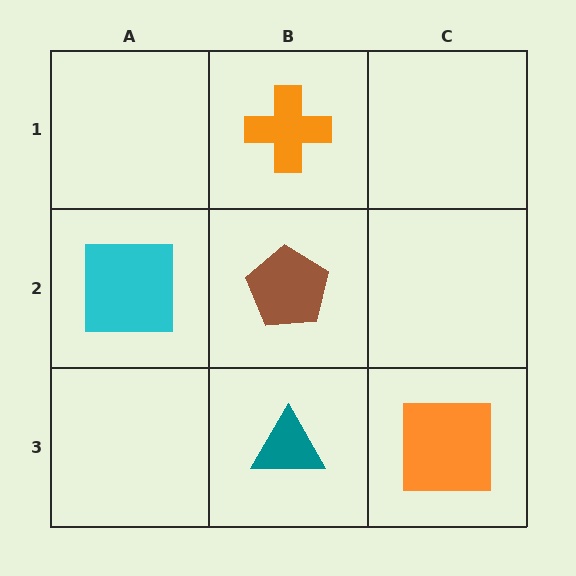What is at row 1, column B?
An orange cross.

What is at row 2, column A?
A cyan square.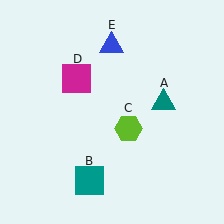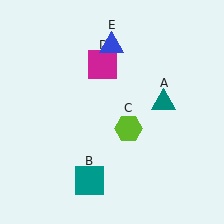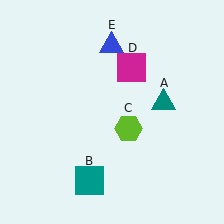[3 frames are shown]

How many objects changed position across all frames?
1 object changed position: magenta square (object D).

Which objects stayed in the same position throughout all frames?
Teal triangle (object A) and teal square (object B) and lime hexagon (object C) and blue triangle (object E) remained stationary.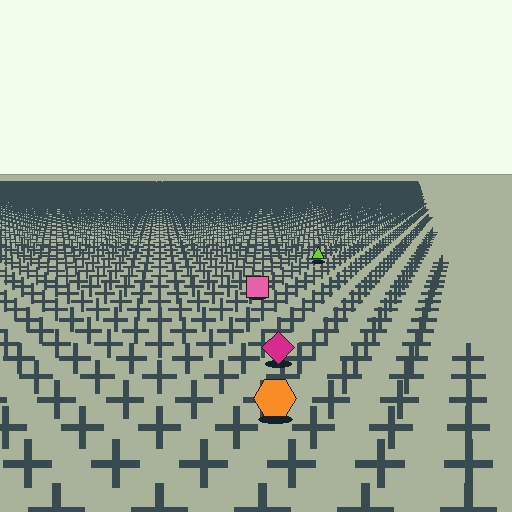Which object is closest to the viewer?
The orange hexagon is closest. The texture marks near it are larger and more spread out.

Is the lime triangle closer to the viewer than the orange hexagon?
No. The orange hexagon is closer — you can tell from the texture gradient: the ground texture is coarser near it.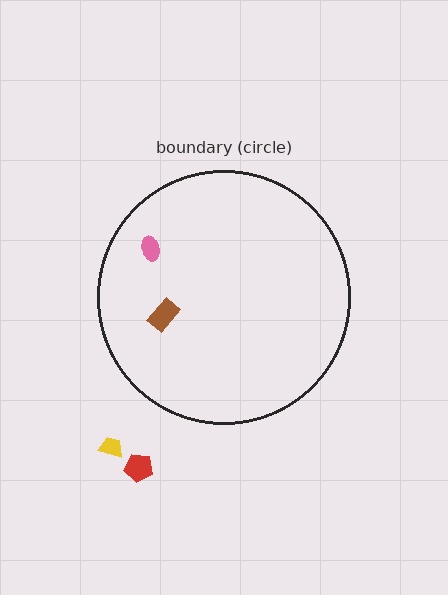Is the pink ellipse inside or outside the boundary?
Inside.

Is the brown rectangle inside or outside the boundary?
Inside.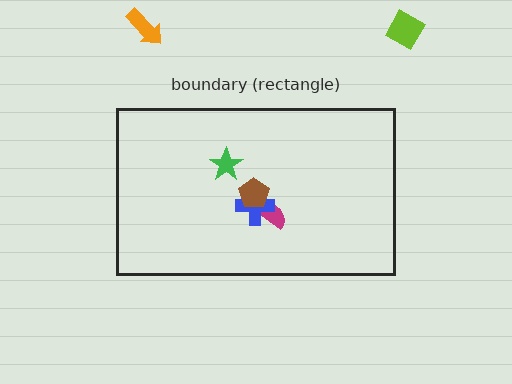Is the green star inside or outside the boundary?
Inside.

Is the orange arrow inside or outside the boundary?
Outside.